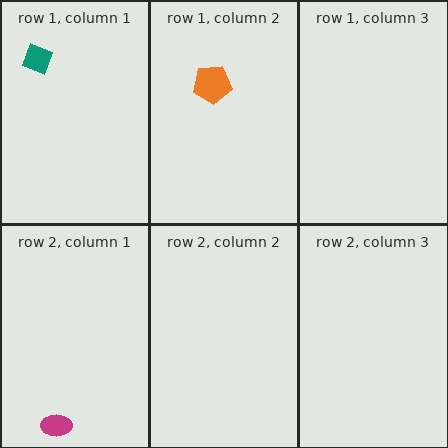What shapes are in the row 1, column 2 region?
The orange pentagon.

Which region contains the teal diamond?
The row 1, column 1 region.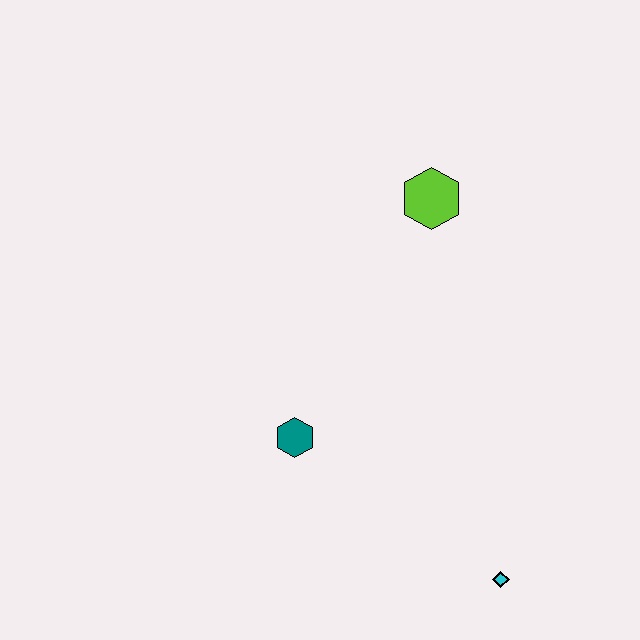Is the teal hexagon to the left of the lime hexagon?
Yes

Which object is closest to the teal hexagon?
The cyan diamond is closest to the teal hexagon.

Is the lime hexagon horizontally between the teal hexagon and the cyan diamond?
Yes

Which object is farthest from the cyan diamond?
The lime hexagon is farthest from the cyan diamond.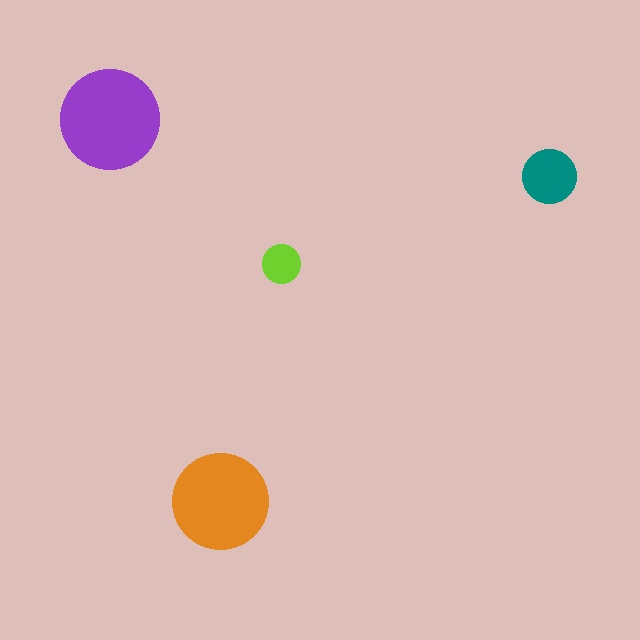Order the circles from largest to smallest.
the purple one, the orange one, the teal one, the lime one.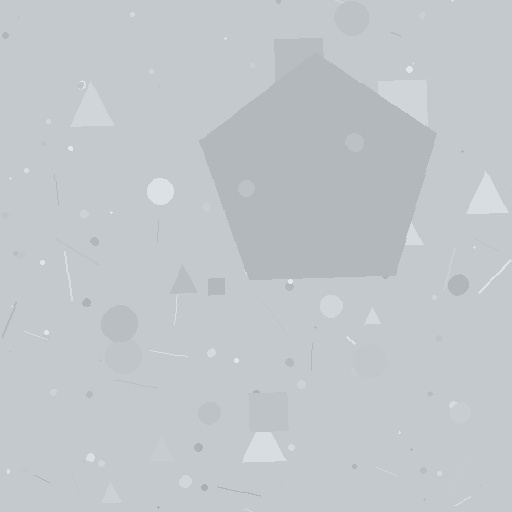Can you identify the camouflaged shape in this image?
The camouflaged shape is a pentagon.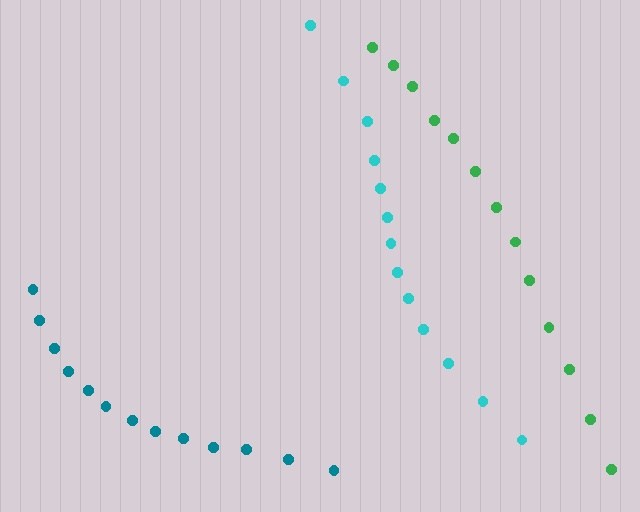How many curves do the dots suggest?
There are 3 distinct paths.